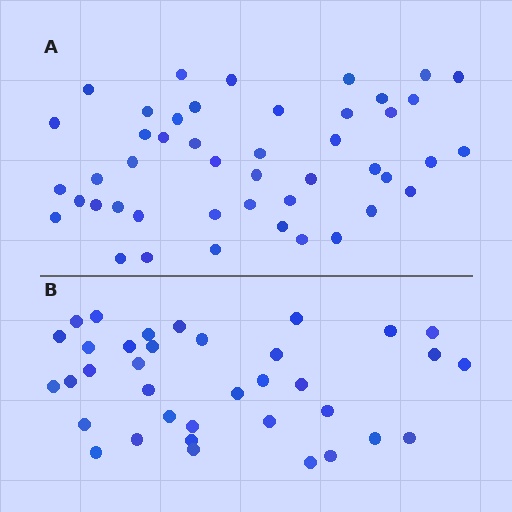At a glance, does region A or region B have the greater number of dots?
Region A (the top region) has more dots.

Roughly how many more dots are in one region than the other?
Region A has roughly 10 or so more dots than region B.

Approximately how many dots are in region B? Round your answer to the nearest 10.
About 40 dots. (The exact count is 36, which rounds to 40.)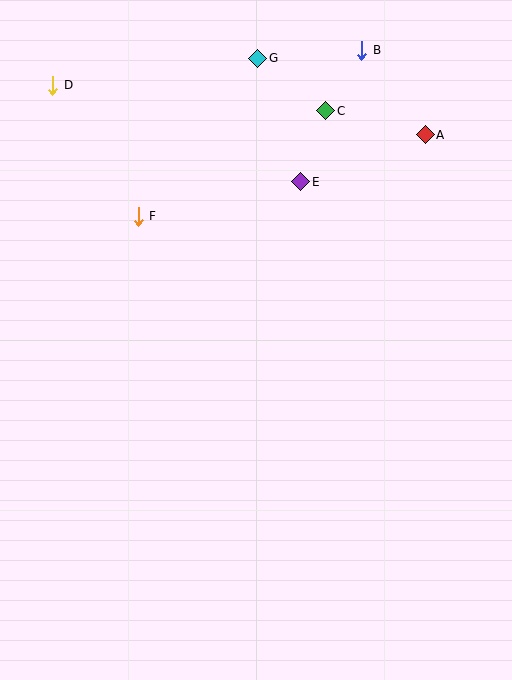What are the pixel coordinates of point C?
Point C is at (326, 111).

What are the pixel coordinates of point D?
Point D is at (53, 85).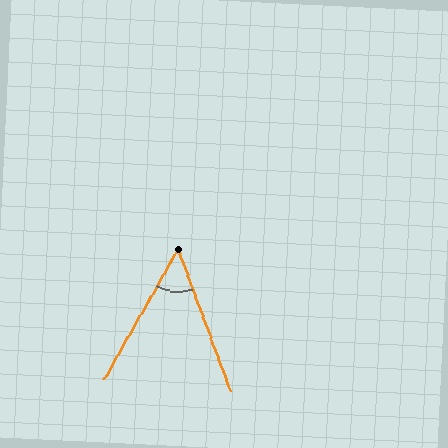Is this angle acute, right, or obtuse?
It is acute.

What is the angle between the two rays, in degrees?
Approximately 50 degrees.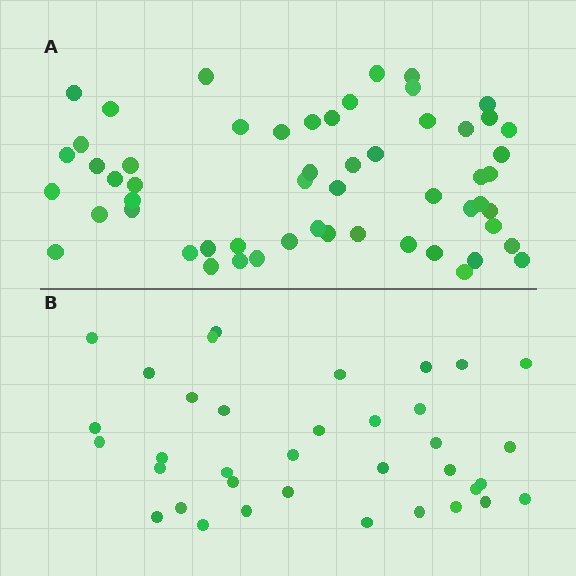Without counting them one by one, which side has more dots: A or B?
Region A (the top region) has more dots.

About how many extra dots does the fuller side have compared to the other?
Region A has approximately 20 more dots than region B.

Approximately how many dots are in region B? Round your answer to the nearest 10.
About 40 dots. (The exact count is 36, which rounds to 40.)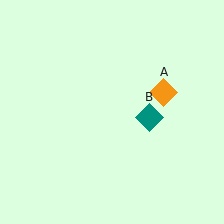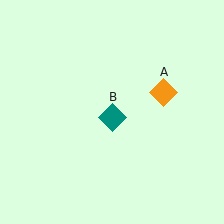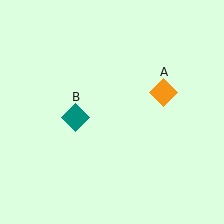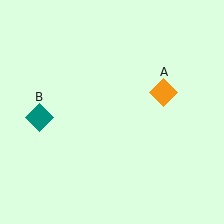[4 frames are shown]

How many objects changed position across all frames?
1 object changed position: teal diamond (object B).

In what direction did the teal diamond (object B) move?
The teal diamond (object B) moved left.